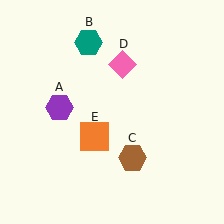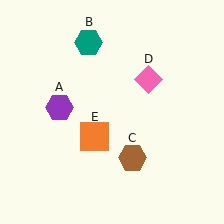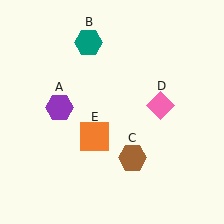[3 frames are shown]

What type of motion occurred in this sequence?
The pink diamond (object D) rotated clockwise around the center of the scene.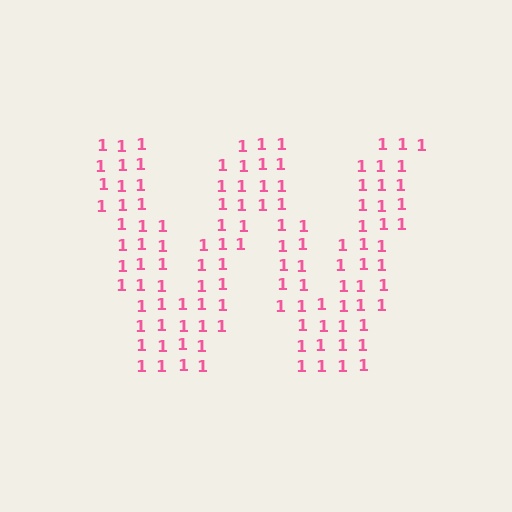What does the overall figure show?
The overall figure shows the letter W.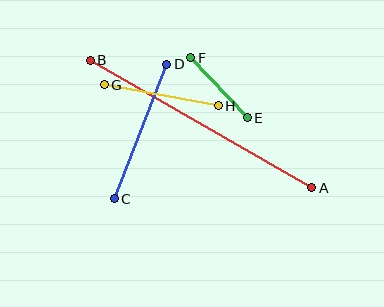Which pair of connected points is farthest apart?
Points A and B are farthest apart.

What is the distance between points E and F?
The distance is approximately 83 pixels.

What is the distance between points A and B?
The distance is approximately 256 pixels.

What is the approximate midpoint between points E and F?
The midpoint is at approximately (219, 88) pixels.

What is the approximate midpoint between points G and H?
The midpoint is at approximately (161, 95) pixels.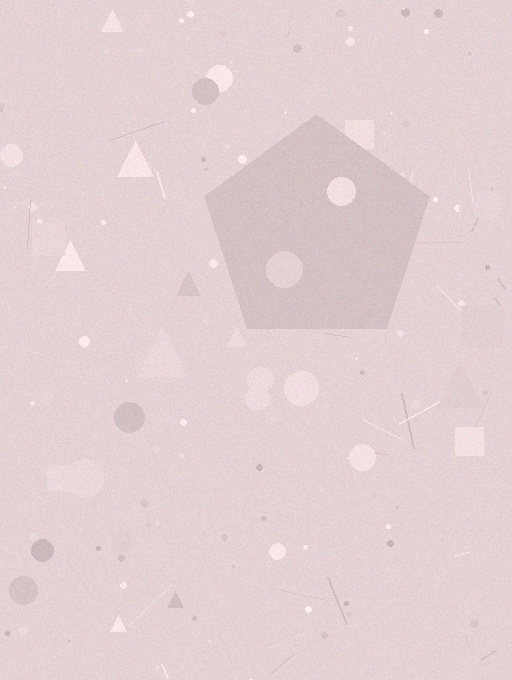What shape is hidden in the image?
A pentagon is hidden in the image.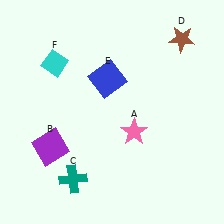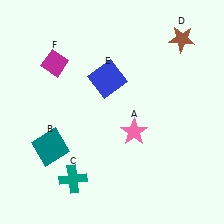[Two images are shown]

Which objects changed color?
B changed from purple to teal. F changed from cyan to magenta.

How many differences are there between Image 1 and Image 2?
There are 2 differences between the two images.